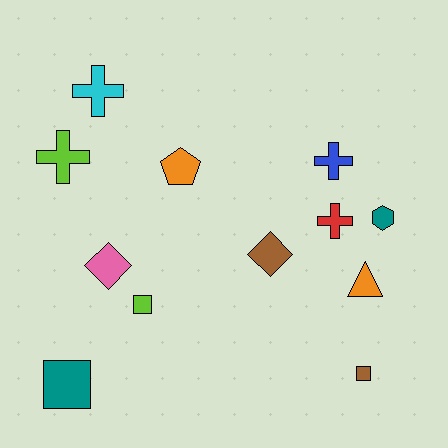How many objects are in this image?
There are 12 objects.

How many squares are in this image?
There are 3 squares.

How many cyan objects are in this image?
There is 1 cyan object.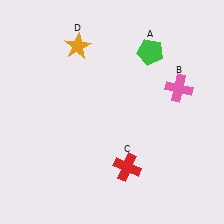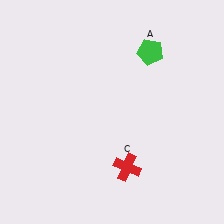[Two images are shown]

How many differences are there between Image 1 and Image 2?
There are 2 differences between the two images.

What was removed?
The pink cross (B), the orange star (D) were removed in Image 2.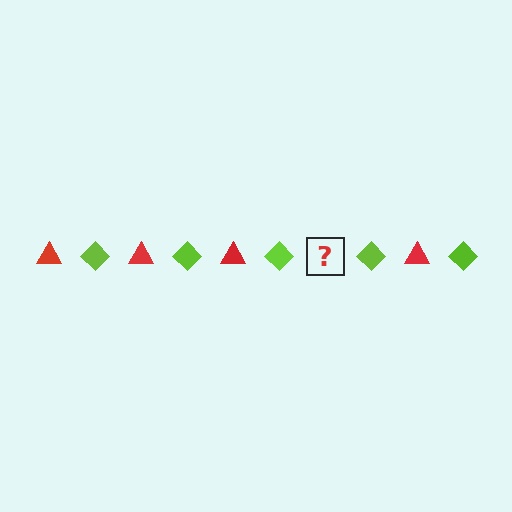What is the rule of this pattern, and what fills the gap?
The rule is that the pattern alternates between red triangle and lime diamond. The gap should be filled with a red triangle.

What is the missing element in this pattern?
The missing element is a red triangle.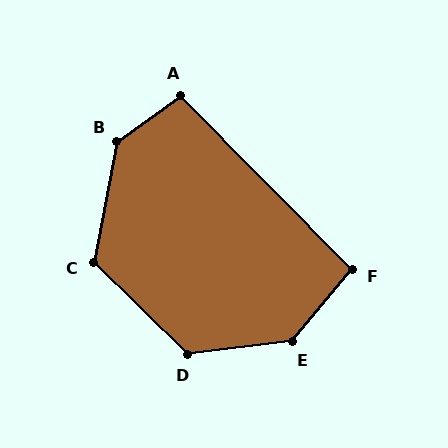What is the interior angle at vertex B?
Approximately 136 degrees (obtuse).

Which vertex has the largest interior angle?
E, at approximately 137 degrees.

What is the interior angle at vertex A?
Approximately 99 degrees (obtuse).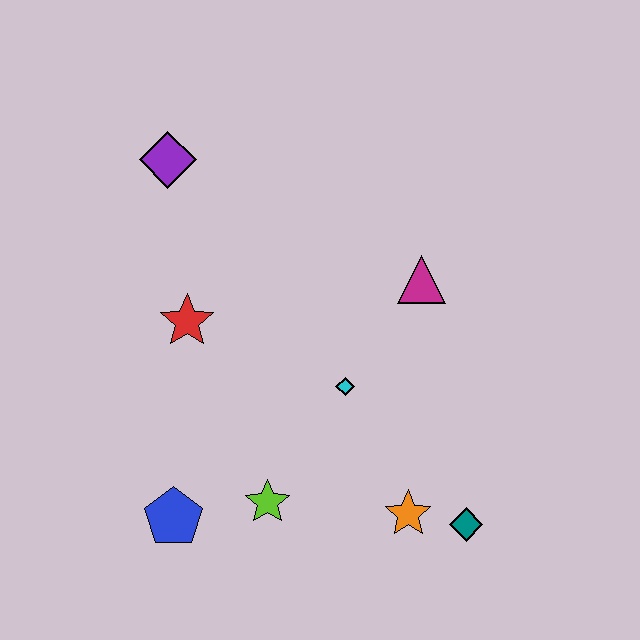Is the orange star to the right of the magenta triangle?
No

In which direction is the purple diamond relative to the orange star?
The purple diamond is above the orange star.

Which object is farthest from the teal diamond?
The purple diamond is farthest from the teal diamond.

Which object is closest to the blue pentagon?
The lime star is closest to the blue pentagon.